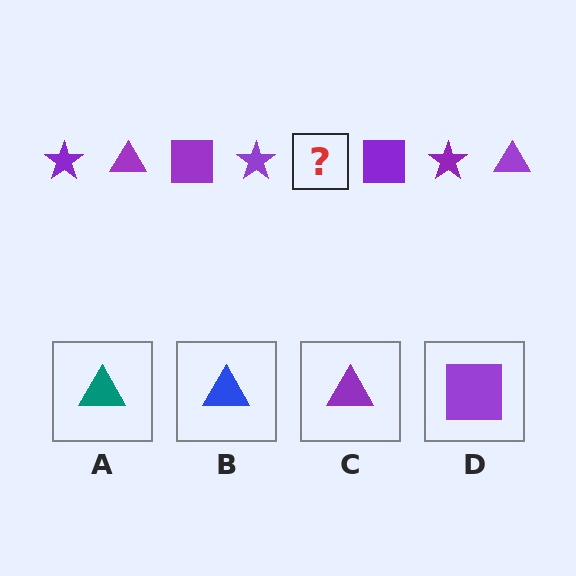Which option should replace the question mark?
Option C.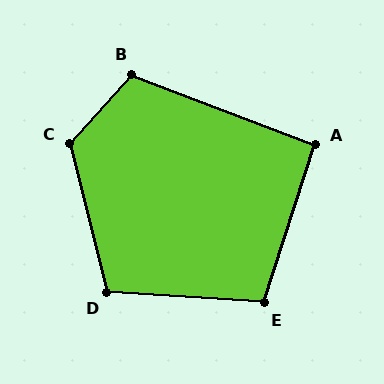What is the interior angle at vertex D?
Approximately 107 degrees (obtuse).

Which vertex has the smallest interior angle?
A, at approximately 93 degrees.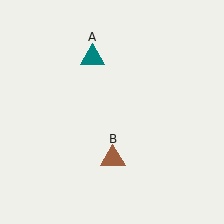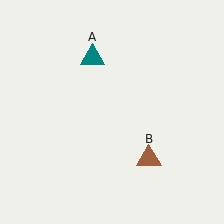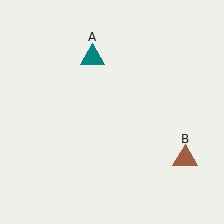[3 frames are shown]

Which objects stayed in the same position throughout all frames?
Teal triangle (object A) remained stationary.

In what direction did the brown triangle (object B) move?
The brown triangle (object B) moved right.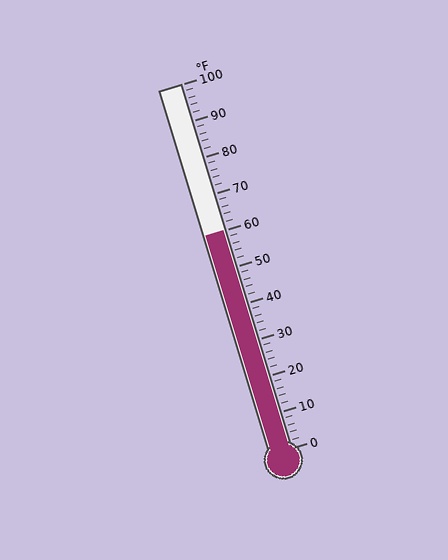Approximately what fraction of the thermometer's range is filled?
The thermometer is filled to approximately 60% of its range.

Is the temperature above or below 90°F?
The temperature is below 90°F.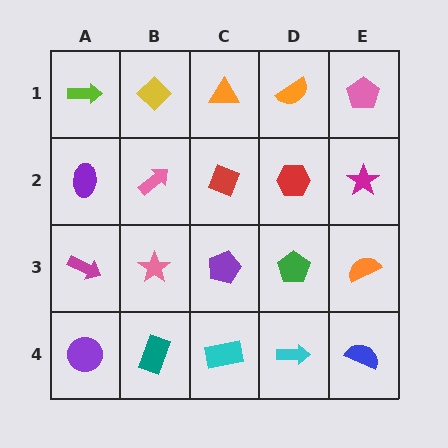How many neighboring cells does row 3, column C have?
4.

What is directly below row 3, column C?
A cyan rectangle.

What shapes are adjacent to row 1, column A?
A purple ellipse (row 2, column A), a yellow diamond (row 1, column B).